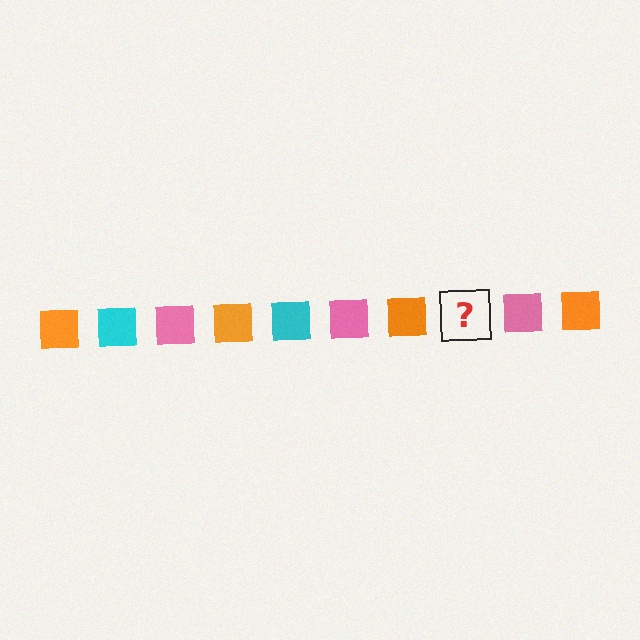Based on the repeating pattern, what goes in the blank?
The blank should be a cyan square.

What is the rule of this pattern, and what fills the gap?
The rule is that the pattern cycles through orange, cyan, pink squares. The gap should be filled with a cyan square.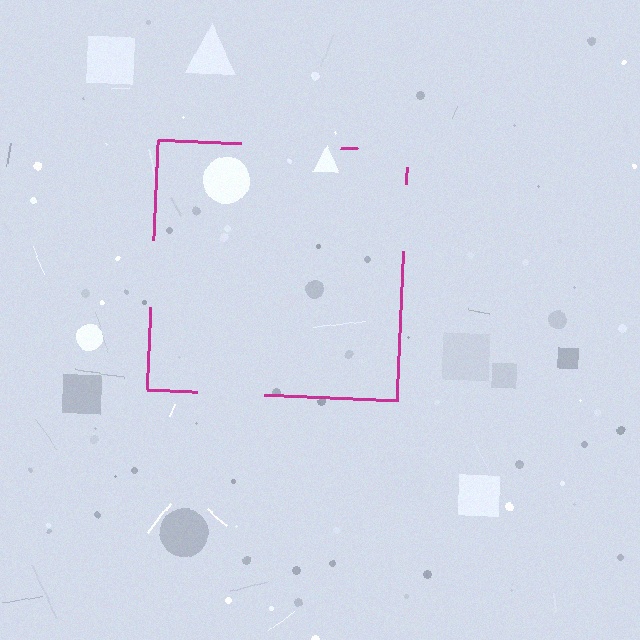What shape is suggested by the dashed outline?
The dashed outline suggests a square.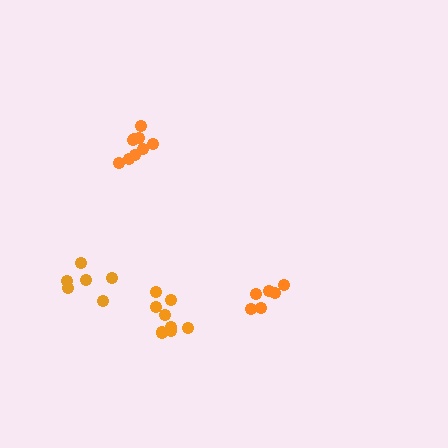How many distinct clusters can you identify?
There are 4 distinct clusters.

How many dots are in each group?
Group 1: 6 dots, Group 2: 8 dots, Group 3: 6 dots, Group 4: 9 dots (29 total).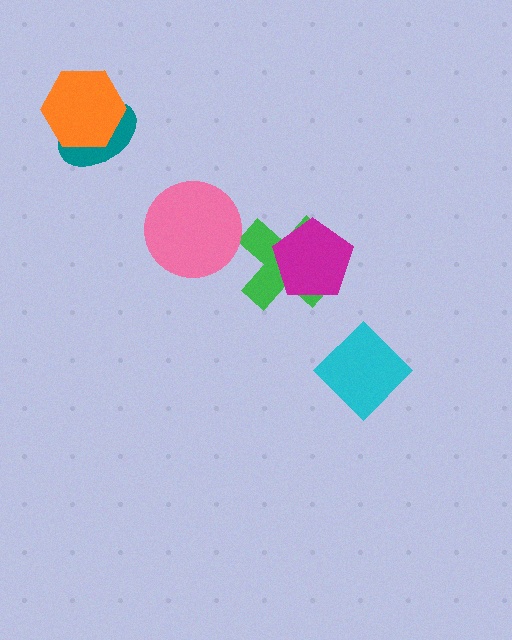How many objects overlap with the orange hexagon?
1 object overlaps with the orange hexagon.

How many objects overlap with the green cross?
1 object overlaps with the green cross.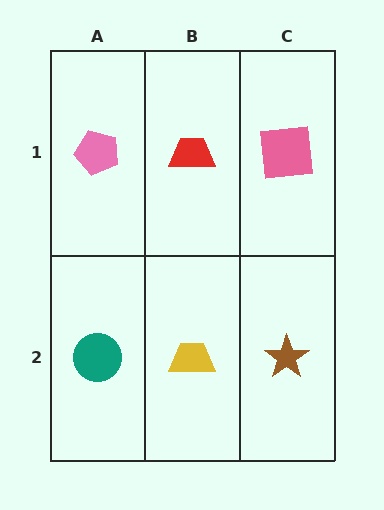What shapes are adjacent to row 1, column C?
A brown star (row 2, column C), a red trapezoid (row 1, column B).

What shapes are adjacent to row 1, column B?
A yellow trapezoid (row 2, column B), a pink pentagon (row 1, column A), a pink square (row 1, column C).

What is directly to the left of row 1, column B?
A pink pentagon.